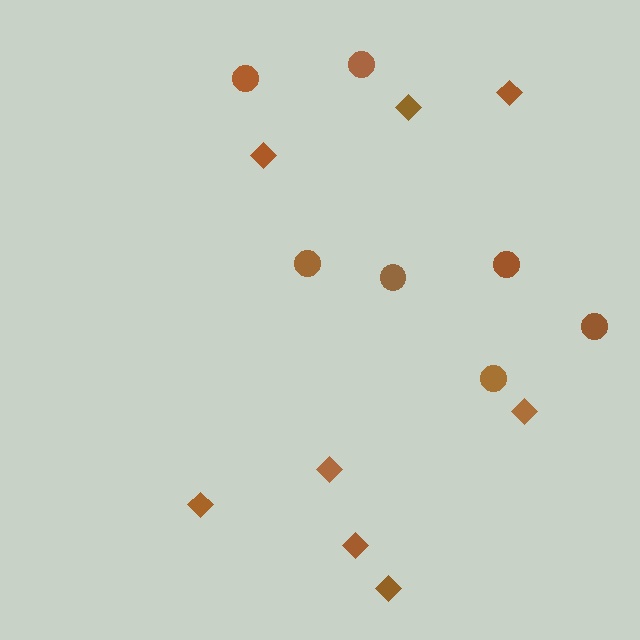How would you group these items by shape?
There are 2 groups: one group of circles (7) and one group of diamonds (8).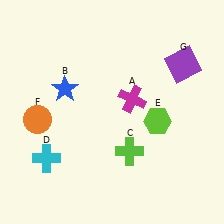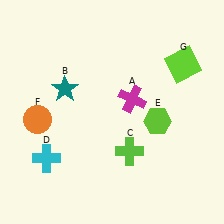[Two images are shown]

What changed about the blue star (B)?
In Image 1, B is blue. In Image 2, it changed to teal.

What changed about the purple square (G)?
In Image 1, G is purple. In Image 2, it changed to lime.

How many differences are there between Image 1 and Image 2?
There are 2 differences between the two images.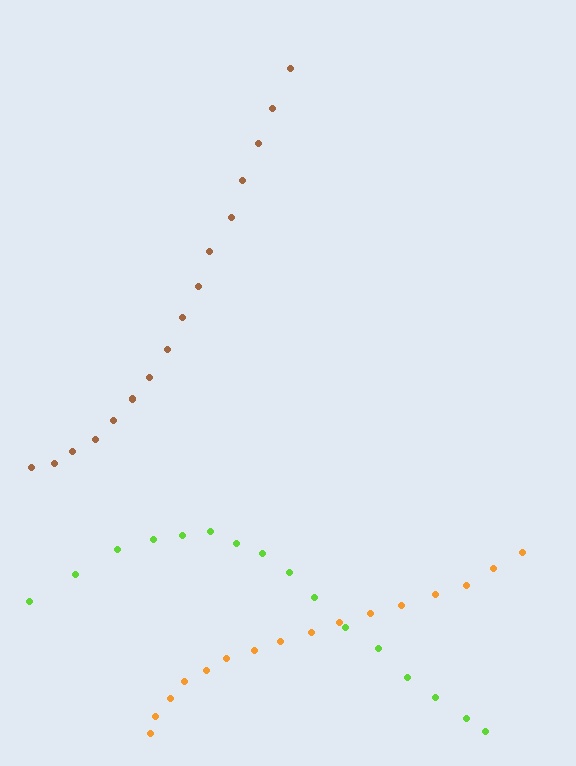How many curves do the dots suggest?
There are 3 distinct paths.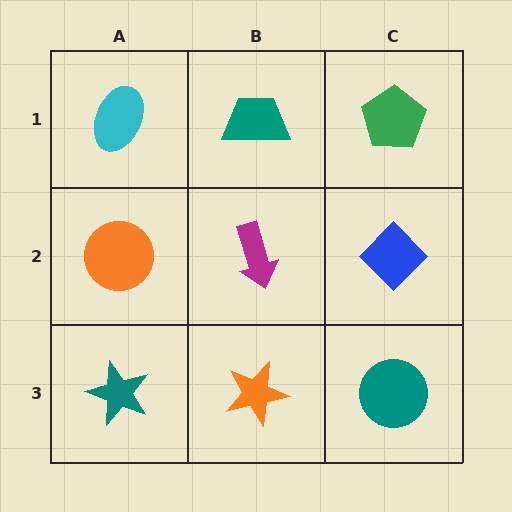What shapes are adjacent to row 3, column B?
A magenta arrow (row 2, column B), a teal star (row 3, column A), a teal circle (row 3, column C).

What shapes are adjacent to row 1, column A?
An orange circle (row 2, column A), a teal trapezoid (row 1, column B).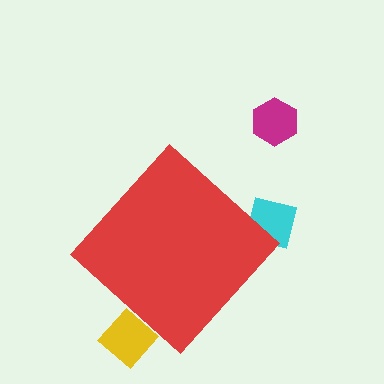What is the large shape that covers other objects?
A red diamond.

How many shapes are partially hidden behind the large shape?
2 shapes are partially hidden.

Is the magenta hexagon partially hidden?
No, the magenta hexagon is fully visible.